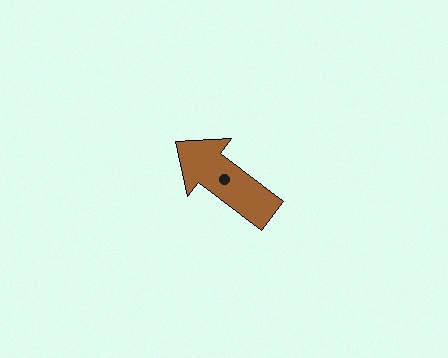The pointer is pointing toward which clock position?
Roughly 10 o'clock.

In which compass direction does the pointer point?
Northwest.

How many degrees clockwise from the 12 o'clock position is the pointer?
Approximately 308 degrees.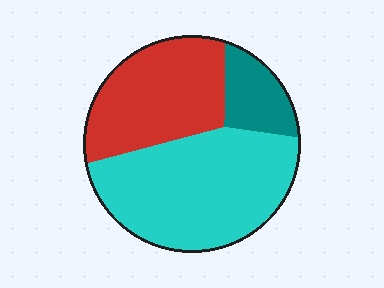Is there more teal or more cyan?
Cyan.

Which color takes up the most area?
Cyan, at roughly 50%.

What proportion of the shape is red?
Red takes up about one third (1/3) of the shape.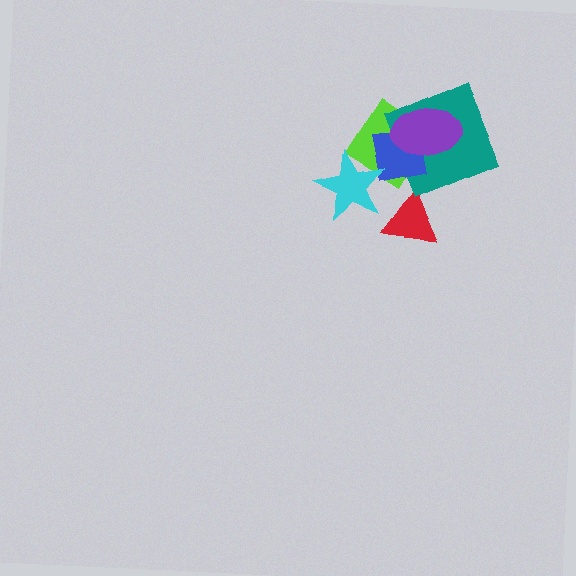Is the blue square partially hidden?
Yes, it is partially covered by another shape.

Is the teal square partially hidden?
Yes, it is partially covered by another shape.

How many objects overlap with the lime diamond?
4 objects overlap with the lime diamond.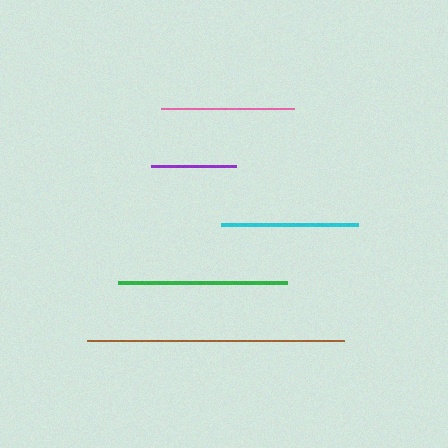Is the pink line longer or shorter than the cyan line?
The cyan line is longer than the pink line.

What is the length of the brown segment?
The brown segment is approximately 257 pixels long.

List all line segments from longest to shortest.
From longest to shortest: brown, green, cyan, pink, purple.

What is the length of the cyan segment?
The cyan segment is approximately 137 pixels long.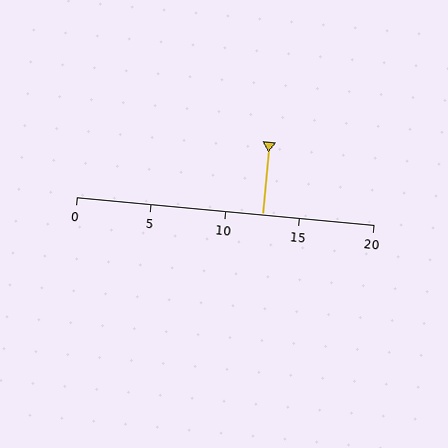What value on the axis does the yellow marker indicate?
The marker indicates approximately 12.5.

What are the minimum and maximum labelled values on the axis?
The axis runs from 0 to 20.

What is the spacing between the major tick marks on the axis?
The major ticks are spaced 5 apart.